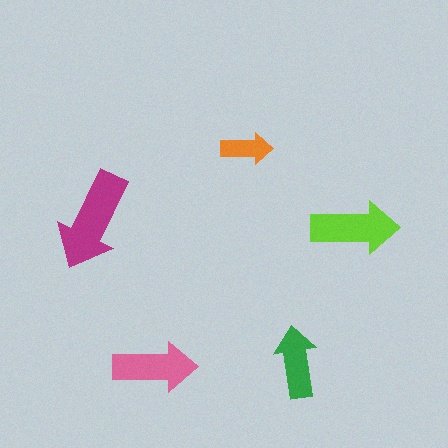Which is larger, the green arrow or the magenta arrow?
The magenta one.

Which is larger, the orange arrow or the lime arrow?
The lime one.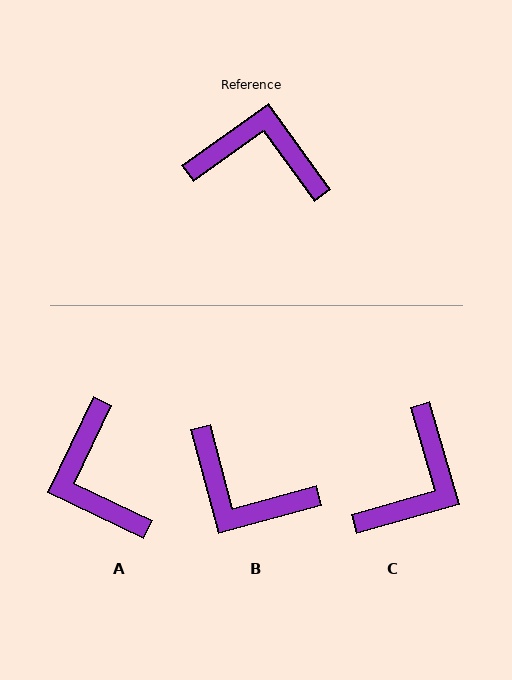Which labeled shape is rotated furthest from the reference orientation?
B, about 159 degrees away.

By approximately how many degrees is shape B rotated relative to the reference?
Approximately 159 degrees counter-clockwise.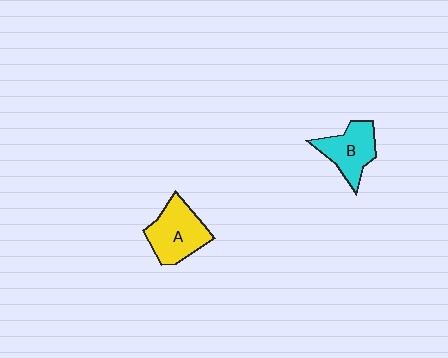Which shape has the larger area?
Shape A (yellow).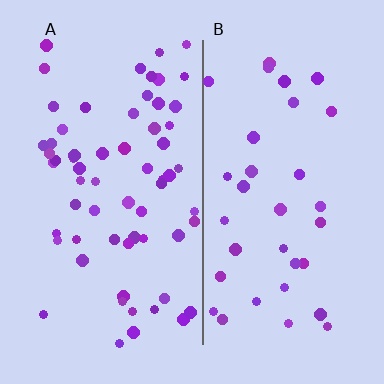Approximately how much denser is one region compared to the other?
Approximately 1.9× — region A over region B.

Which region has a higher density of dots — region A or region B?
A (the left).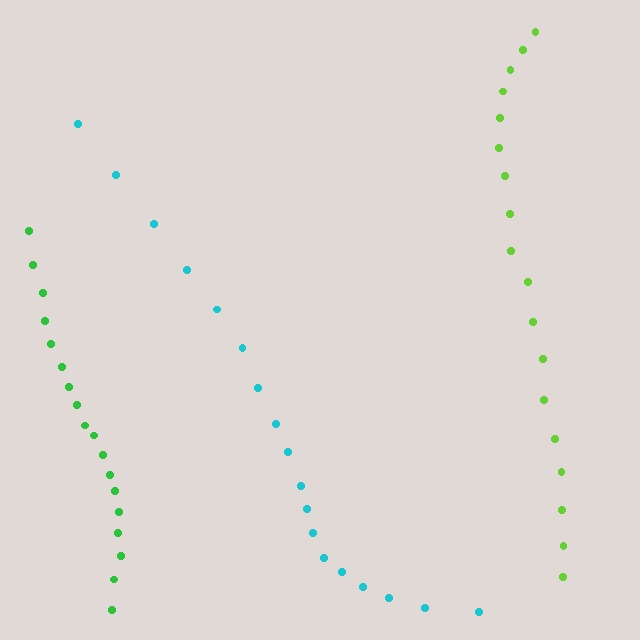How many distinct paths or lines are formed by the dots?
There are 3 distinct paths.